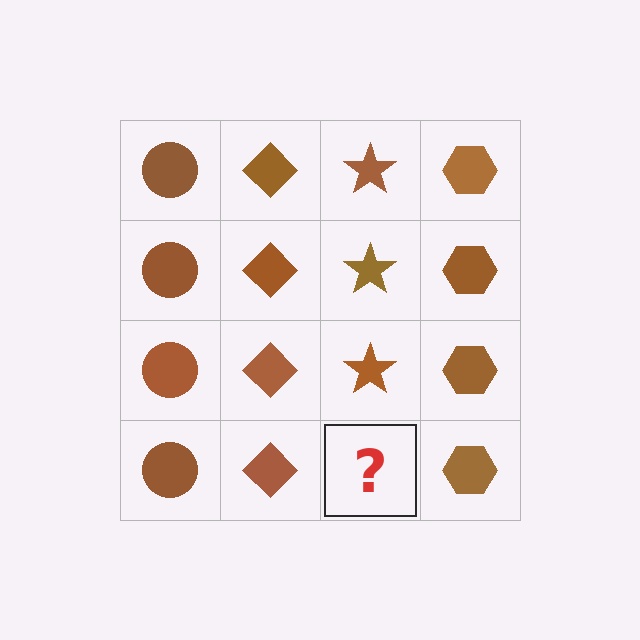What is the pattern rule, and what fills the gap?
The rule is that each column has a consistent shape. The gap should be filled with a brown star.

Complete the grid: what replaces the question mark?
The question mark should be replaced with a brown star.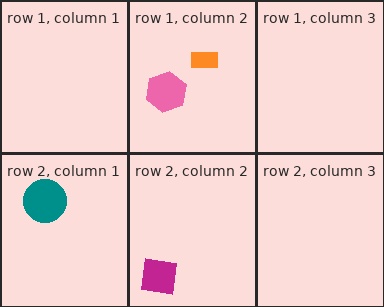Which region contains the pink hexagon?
The row 1, column 2 region.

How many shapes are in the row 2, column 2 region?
1.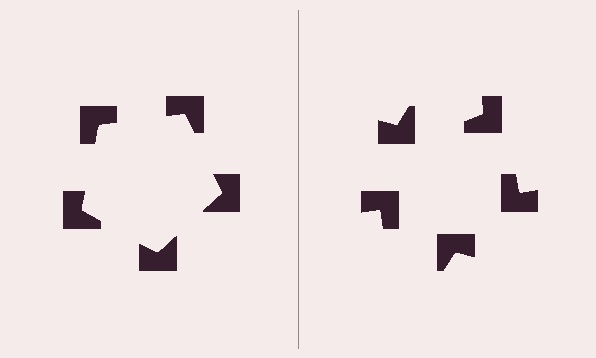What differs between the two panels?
The notched squares are positioned identically on both sides; only the wedge orientations differ. On the left they align to a pentagon; on the right they are misaligned.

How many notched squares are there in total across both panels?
10 — 5 on each side.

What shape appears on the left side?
An illusory pentagon.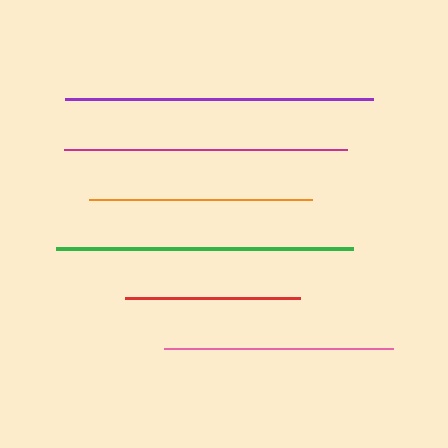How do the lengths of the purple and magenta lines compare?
The purple and magenta lines are approximately the same length.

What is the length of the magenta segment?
The magenta segment is approximately 283 pixels long.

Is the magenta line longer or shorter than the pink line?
The magenta line is longer than the pink line.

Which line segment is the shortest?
The red line is the shortest at approximately 175 pixels.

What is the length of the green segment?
The green segment is approximately 296 pixels long.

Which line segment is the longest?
The purple line is the longest at approximately 308 pixels.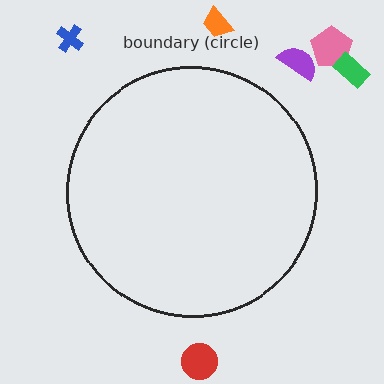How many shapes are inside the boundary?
0 inside, 6 outside.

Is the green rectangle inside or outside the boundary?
Outside.